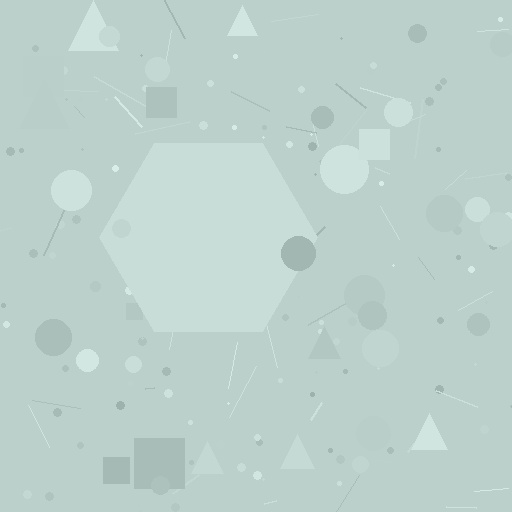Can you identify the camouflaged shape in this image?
The camouflaged shape is a hexagon.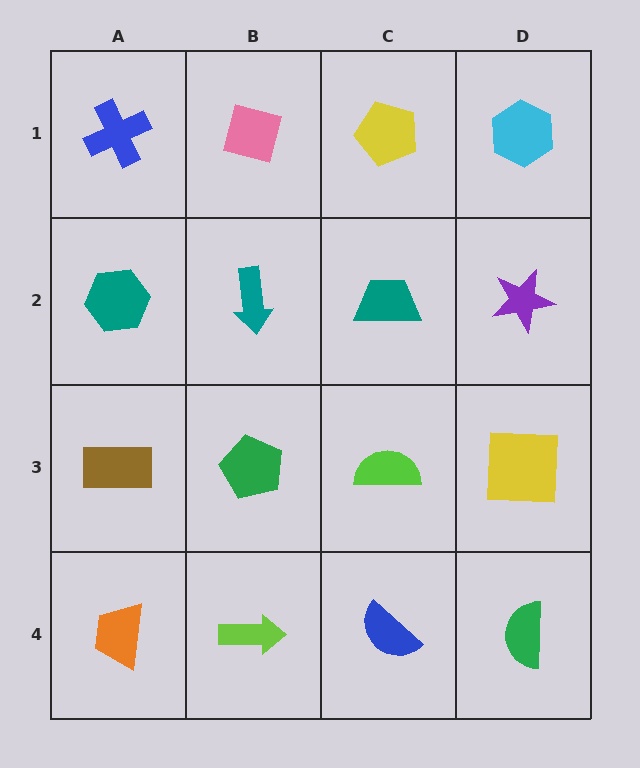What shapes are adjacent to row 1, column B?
A teal arrow (row 2, column B), a blue cross (row 1, column A), a yellow pentagon (row 1, column C).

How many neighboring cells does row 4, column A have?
2.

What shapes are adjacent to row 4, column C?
A lime semicircle (row 3, column C), a lime arrow (row 4, column B), a green semicircle (row 4, column D).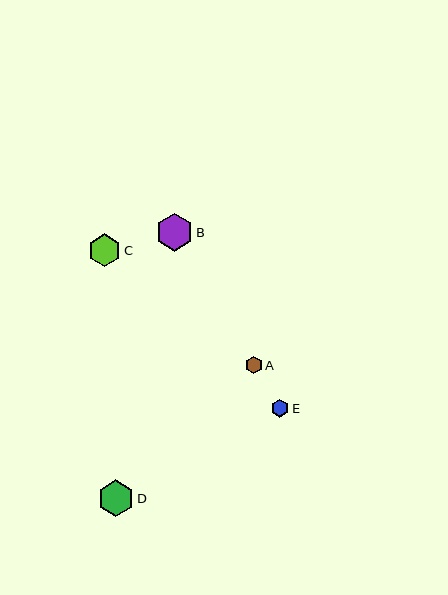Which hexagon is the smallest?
Hexagon A is the smallest with a size of approximately 17 pixels.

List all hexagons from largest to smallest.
From largest to smallest: B, D, C, E, A.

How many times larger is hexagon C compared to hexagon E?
Hexagon C is approximately 1.8 times the size of hexagon E.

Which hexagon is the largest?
Hexagon B is the largest with a size of approximately 38 pixels.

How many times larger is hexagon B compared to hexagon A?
Hexagon B is approximately 2.2 times the size of hexagon A.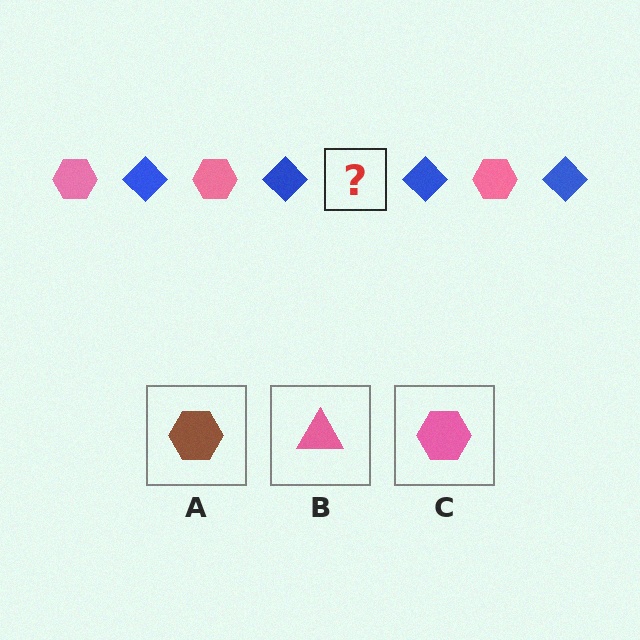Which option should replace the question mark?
Option C.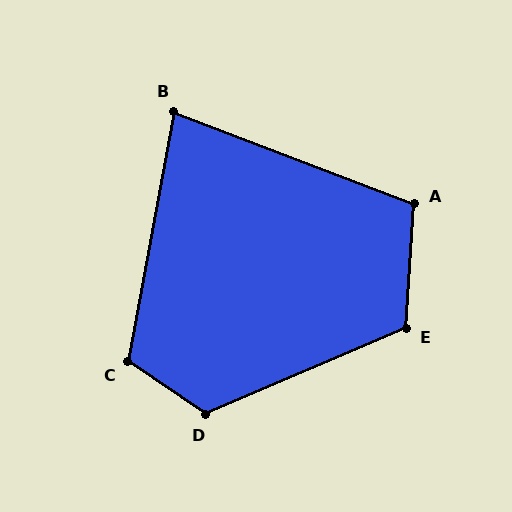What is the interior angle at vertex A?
Approximately 107 degrees (obtuse).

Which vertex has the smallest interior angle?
B, at approximately 79 degrees.